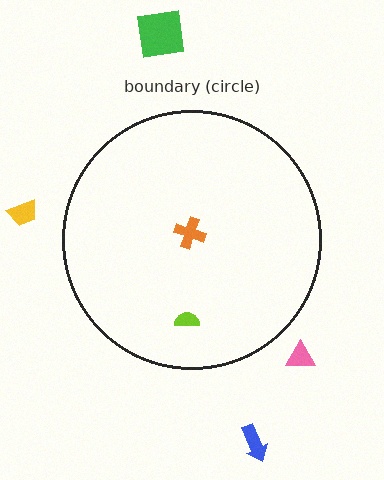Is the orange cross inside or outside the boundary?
Inside.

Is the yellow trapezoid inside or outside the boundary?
Outside.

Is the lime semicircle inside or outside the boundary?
Inside.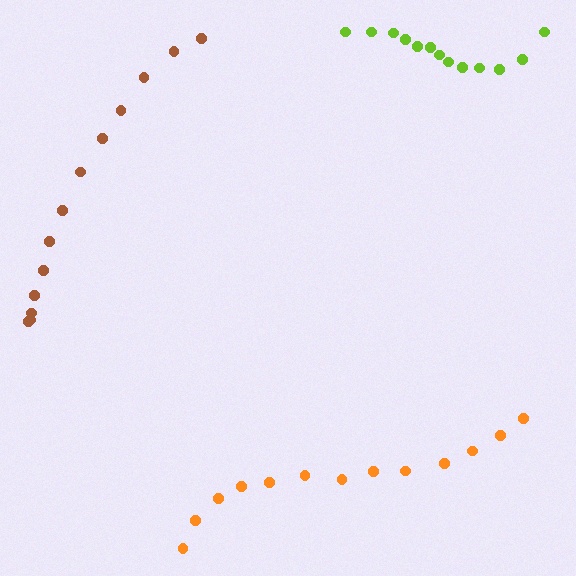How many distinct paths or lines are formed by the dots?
There are 3 distinct paths.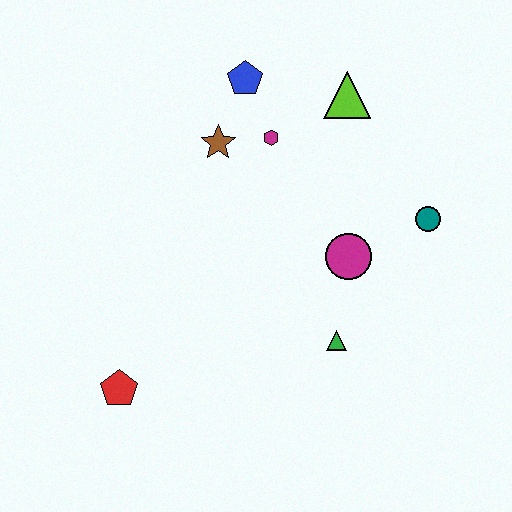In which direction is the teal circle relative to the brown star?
The teal circle is to the right of the brown star.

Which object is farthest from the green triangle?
The blue pentagon is farthest from the green triangle.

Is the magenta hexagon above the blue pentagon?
No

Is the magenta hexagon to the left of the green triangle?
Yes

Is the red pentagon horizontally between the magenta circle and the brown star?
No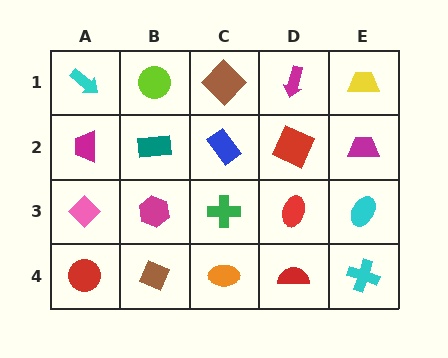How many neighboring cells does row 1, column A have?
2.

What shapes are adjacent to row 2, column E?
A yellow trapezoid (row 1, column E), a cyan ellipse (row 3, column E), a red square (row 2, column D).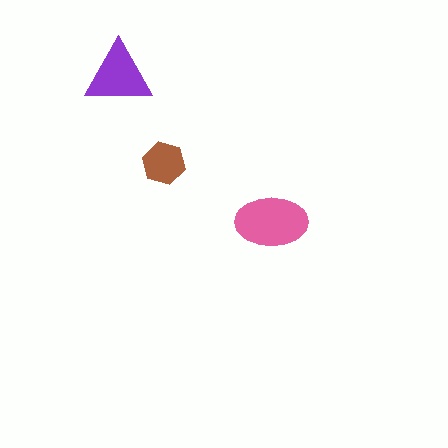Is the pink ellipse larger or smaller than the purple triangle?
Larger.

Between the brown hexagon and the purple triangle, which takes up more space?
The purple triangle.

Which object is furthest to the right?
The pink ellipse is rightmost.